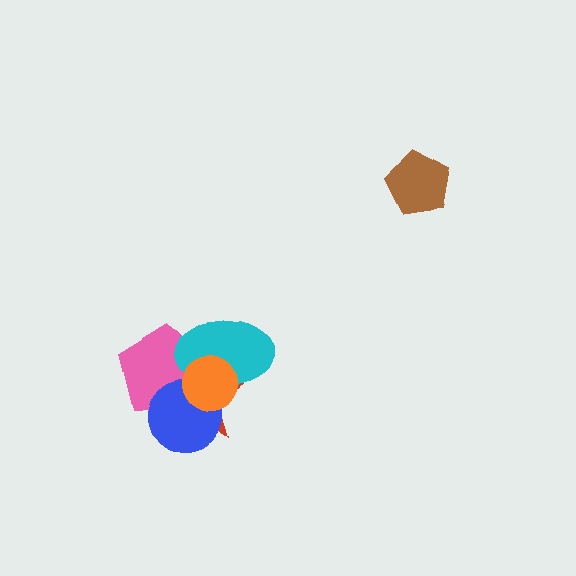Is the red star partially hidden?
Yes, it is partially covered by another shape.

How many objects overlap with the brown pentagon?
0 objects overlap with the brown pentagon.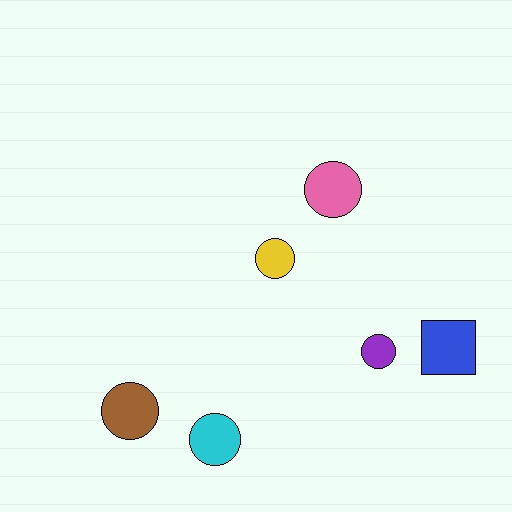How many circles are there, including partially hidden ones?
There are 5 circles.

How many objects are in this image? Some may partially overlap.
There are 6 objects.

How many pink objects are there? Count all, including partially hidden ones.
There is 1 pink object.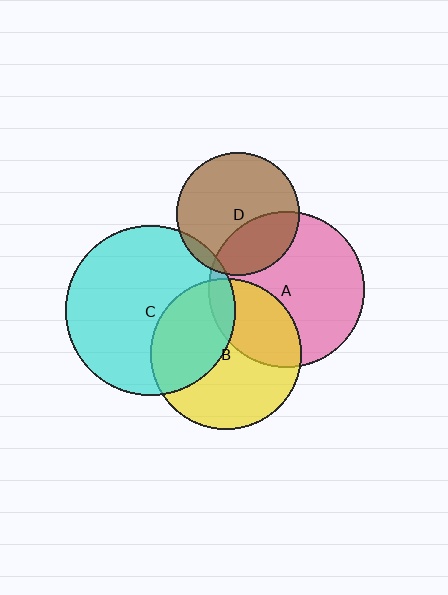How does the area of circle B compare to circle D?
Approximately 1.5 times.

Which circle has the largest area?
Circle C (cyan).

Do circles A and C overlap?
Yes.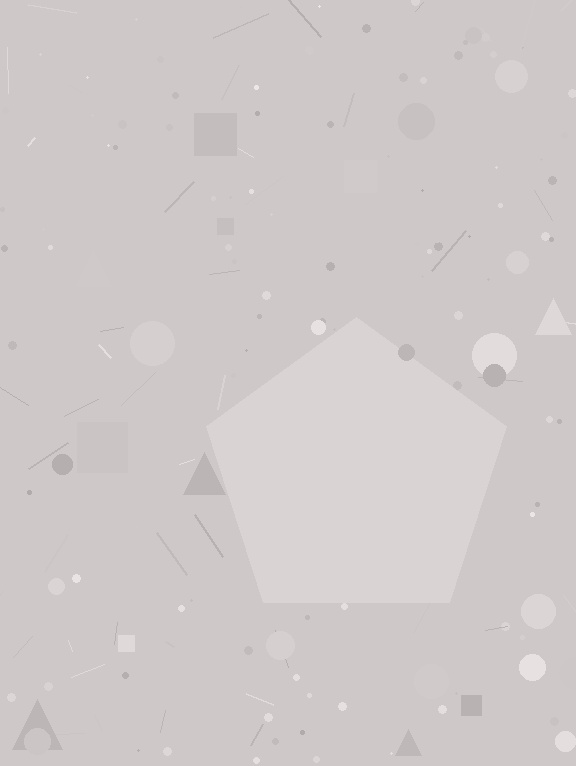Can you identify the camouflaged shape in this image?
The camouflaged shape is a pentagon.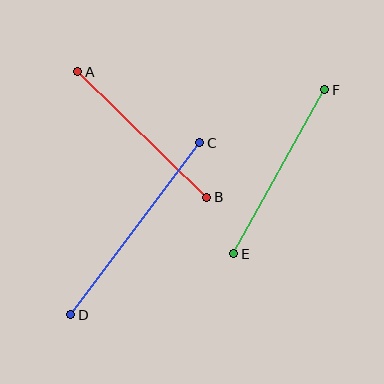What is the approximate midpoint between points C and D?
The midpoint is at approximately (135, 229) pixels.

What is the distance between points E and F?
The distance is approximately 187 pixels.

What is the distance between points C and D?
The distance is approximately 215 pixels.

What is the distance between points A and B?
The distance is approximately 180 pixels.